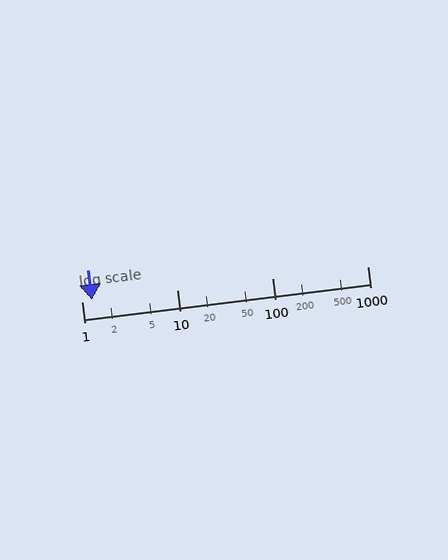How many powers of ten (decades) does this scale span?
The scale spans 3 decades, from 1 to 1000.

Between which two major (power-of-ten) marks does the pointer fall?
The pointer is between 1 and 10.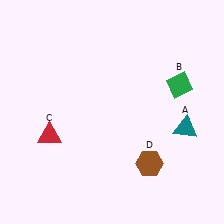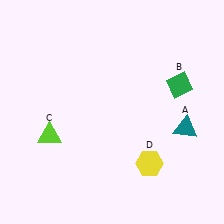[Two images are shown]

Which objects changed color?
C changed from red to lime. D changed from brown to yellow.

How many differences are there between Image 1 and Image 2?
There are 2 differences between the two images.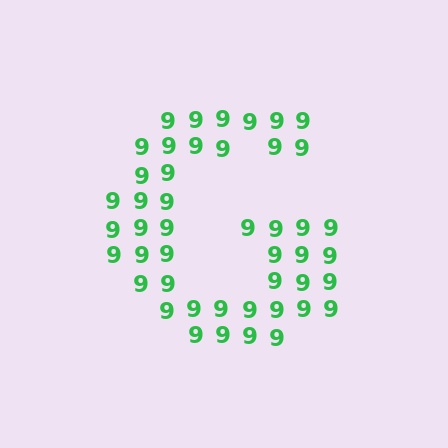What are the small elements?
The small elements are digit 9's.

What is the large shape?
The large shape is the letter G.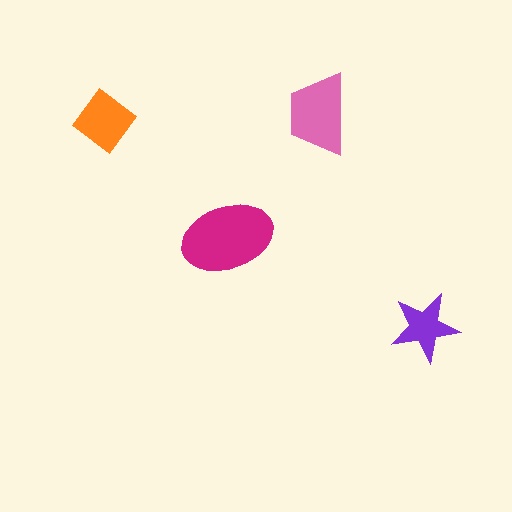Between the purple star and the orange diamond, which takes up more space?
The orange diamond.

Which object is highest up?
The pink trapezoid is topmost.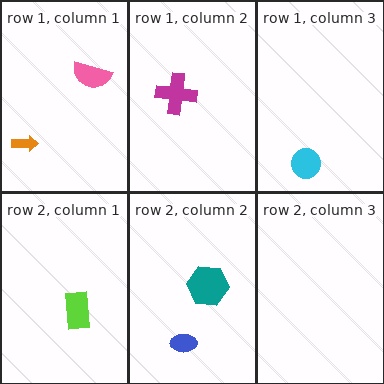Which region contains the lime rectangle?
The row 2, column 1 region.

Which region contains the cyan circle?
The row 1, column 3 region.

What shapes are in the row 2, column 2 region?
The blue ellipse, the teal hexagon.